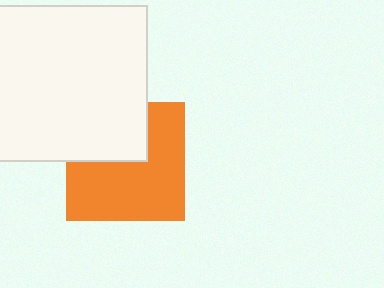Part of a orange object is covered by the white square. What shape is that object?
It is a square.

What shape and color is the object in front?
The object in front is a white square.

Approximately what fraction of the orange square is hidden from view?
Roughly 34% of the orange square is hidden behind the white square.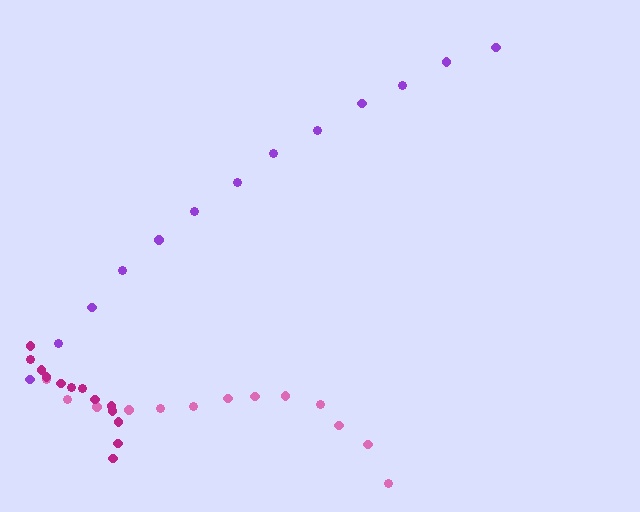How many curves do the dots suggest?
There are 3 distinct paths.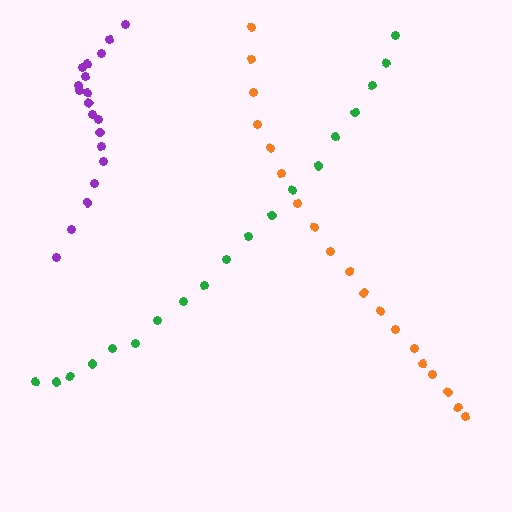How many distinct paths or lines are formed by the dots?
There are 3 distinct paths.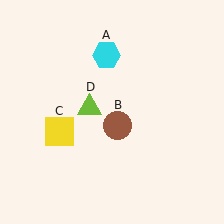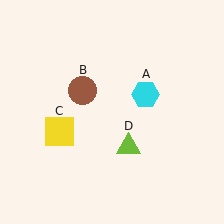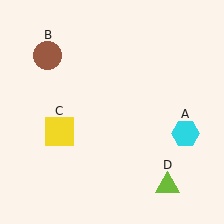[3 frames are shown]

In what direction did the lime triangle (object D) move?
The lime triangle (object D) moved down and to the right.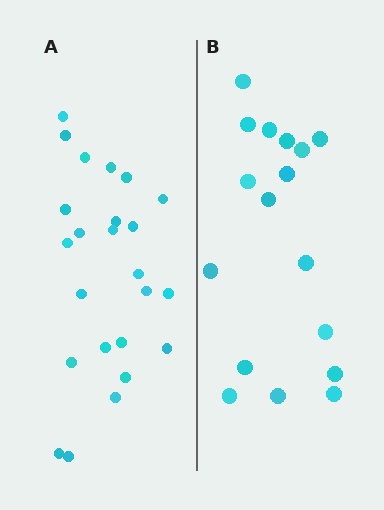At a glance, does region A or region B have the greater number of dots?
Region A (the left region) has more dots.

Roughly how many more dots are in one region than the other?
Region A has roughly 8 or so more dots than region B.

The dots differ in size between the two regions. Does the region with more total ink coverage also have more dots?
No. Region B has more total ink coverage because its dots are larger, but region A actually contains more individual dots. Total area can be misleading — the number of items is what matters here.